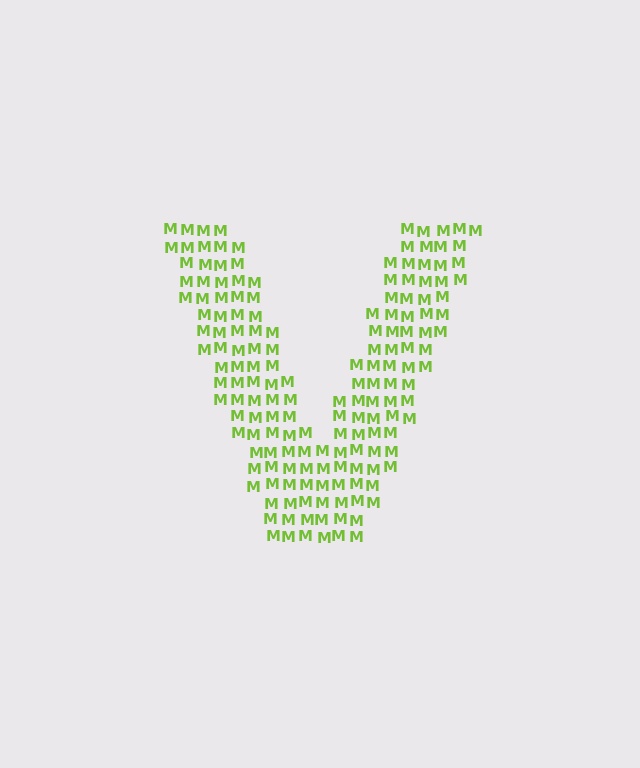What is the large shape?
The large shape is the letter V.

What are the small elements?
The small elements are letter M's.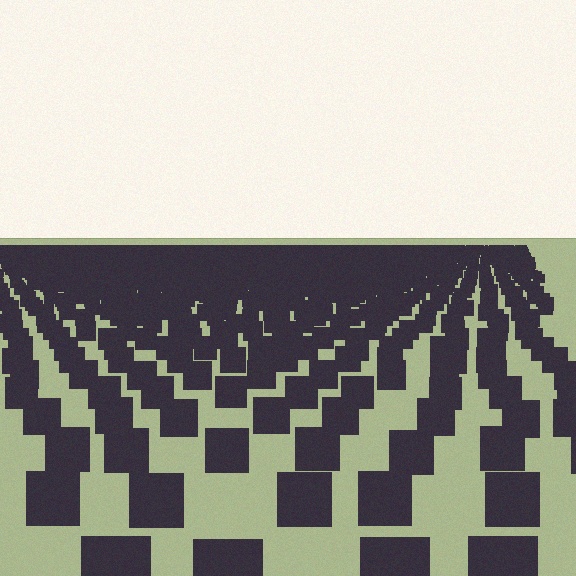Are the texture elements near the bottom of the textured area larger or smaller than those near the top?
Larger. Near the bottom, elements are closer to the viewer and appear at a bigger on-screen size.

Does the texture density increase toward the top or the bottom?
Density increases toward the top.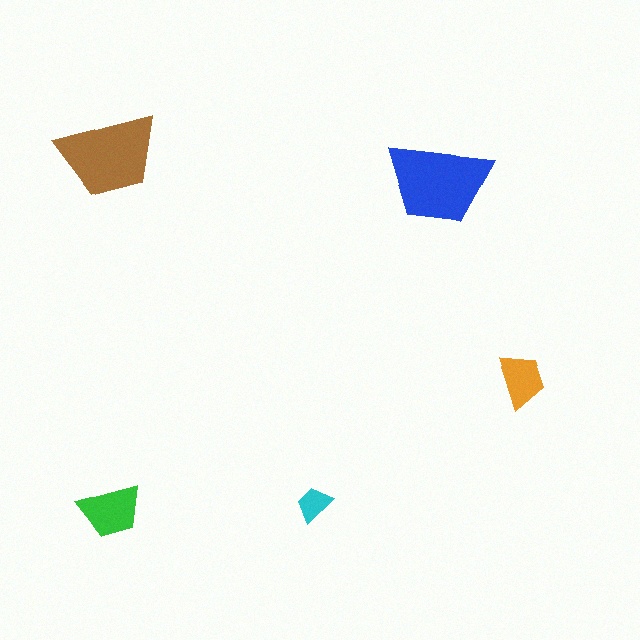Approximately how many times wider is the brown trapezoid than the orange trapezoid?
About 2 times wider.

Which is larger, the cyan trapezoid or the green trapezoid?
The green one.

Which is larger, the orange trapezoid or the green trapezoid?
The green one.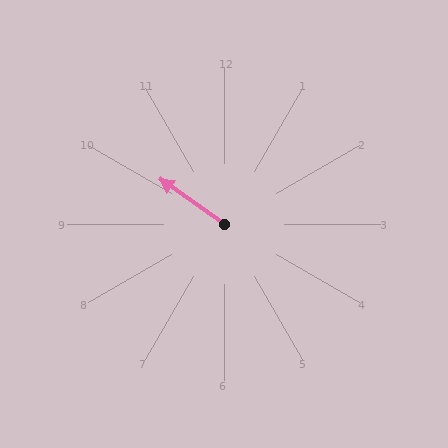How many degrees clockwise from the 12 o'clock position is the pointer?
Approximately 305 degrees.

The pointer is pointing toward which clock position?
Roughly 10 o'clock.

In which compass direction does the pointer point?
Northwest.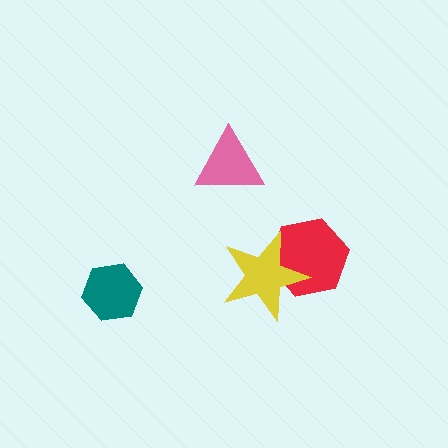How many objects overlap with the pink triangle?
0 objects overlap with the pink triangle.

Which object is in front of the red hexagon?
The yellow star is in front of the red hexagon.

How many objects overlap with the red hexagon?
1 object overlaps with the red hexagon.